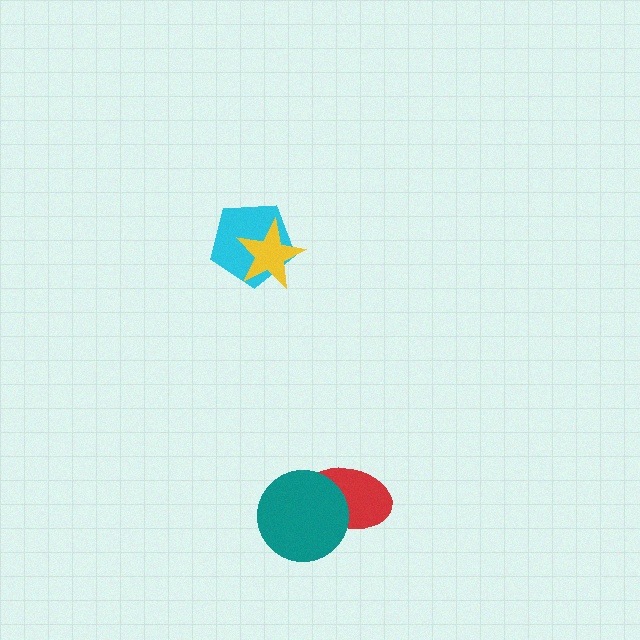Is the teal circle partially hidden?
No, no other shape covers it.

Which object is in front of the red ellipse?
The teal circle is in front of the red ellipse.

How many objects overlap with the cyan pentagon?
1 object overlaps with the cyan pentagon.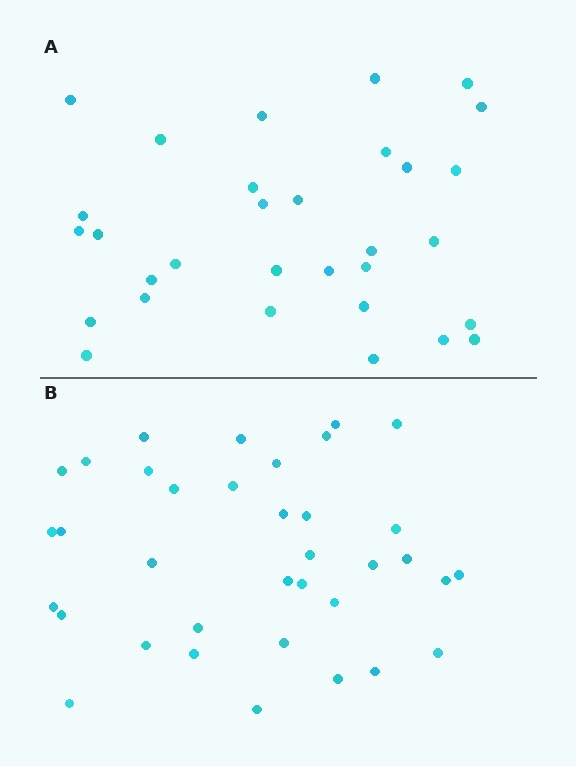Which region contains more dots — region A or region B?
Region B (the bottom region) has more dots.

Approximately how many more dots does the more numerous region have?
Region B has about 5 more dots than region A.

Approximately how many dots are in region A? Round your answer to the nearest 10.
About 30 dots. (The exact count is 31, which rounds to 30.)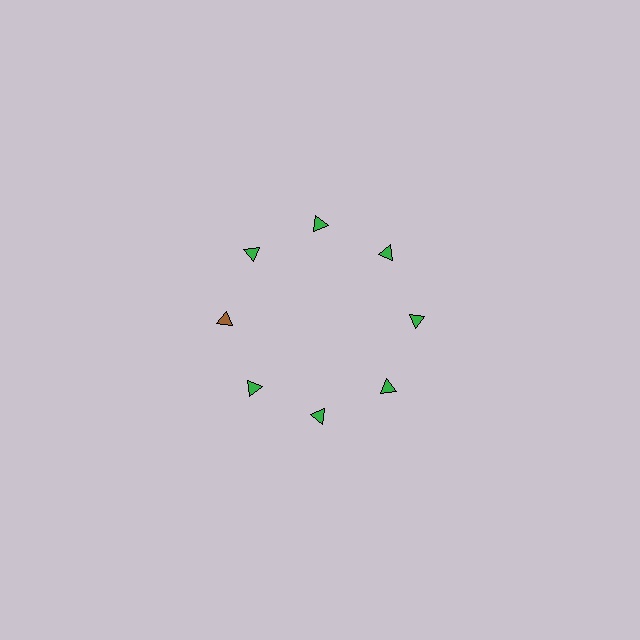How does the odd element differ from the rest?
It has a different color: brown instead of green.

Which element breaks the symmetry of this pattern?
The brown triangle at roughly the 9 o'clock position breaks the symmetry. All other shapes are green triangles.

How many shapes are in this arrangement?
There are 8 shapes arranged in a ring pattern.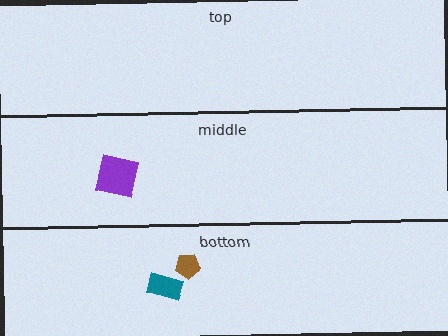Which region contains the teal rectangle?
The bottom region.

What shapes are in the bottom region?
The teal rectangle, the brown pentagon.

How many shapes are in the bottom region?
2.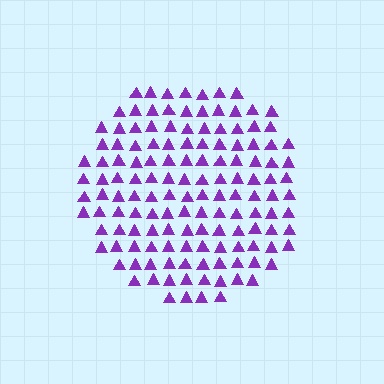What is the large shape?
The large shape is a circle.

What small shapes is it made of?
It is made of small triangles.